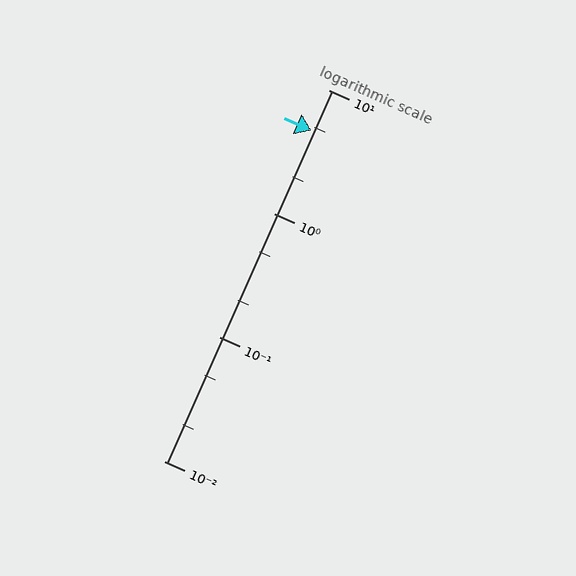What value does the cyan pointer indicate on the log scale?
The pointer indicates approximately 4.7.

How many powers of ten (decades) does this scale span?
The scale spans 3 decades, from 0.01 to 10.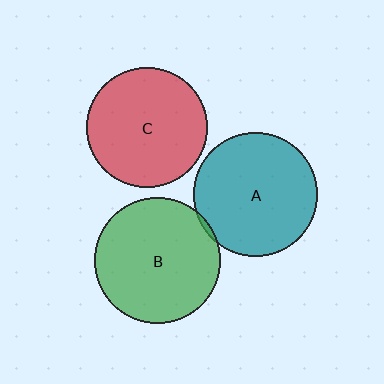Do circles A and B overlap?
Yes.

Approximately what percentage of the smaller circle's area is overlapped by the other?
Approximately 5%.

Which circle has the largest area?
Circle B (green).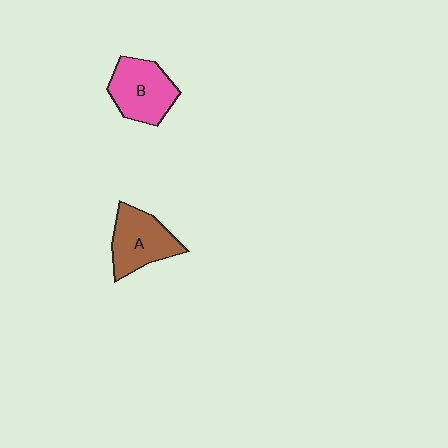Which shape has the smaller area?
Shape A (brown).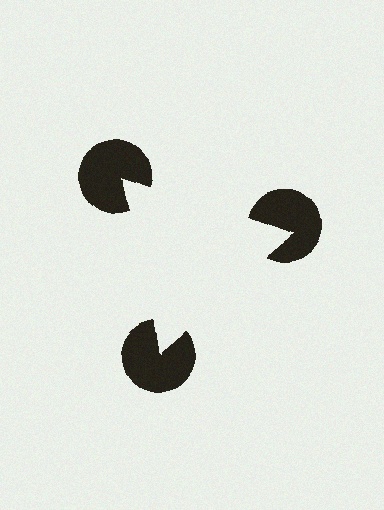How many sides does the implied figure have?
3 sides.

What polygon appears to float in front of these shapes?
An illusory triangle — its edges are inferred from the aligned wedge cuts in the pac-man discs, not physically drawn.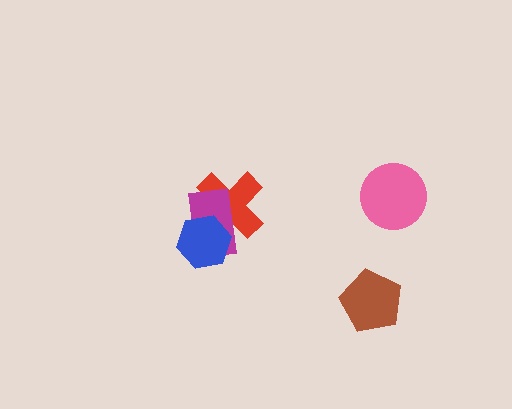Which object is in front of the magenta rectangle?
The blue hexagon is in front of the magenta rectangle.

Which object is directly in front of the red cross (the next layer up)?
The magenta rectangle is directly in front of the red cross.